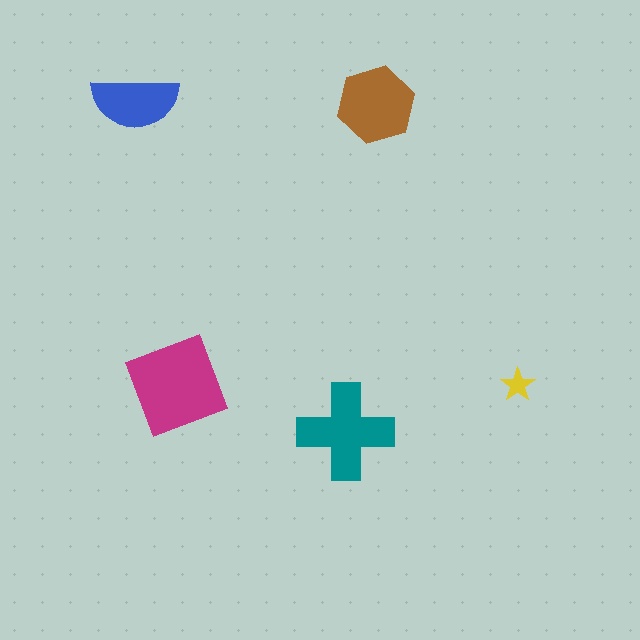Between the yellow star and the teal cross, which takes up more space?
The teal cross.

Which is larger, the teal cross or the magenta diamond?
The magenta diamond.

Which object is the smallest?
The yellow star.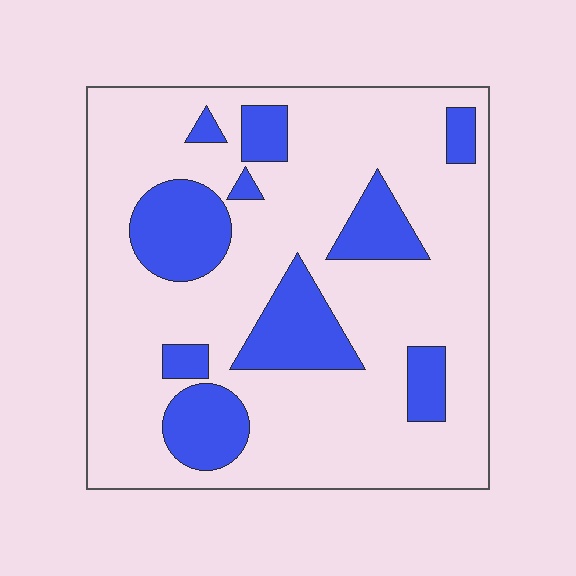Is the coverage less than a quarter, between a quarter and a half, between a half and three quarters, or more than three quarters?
Less than a quarter.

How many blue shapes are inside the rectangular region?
10.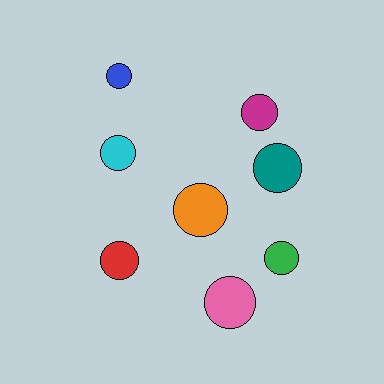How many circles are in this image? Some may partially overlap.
There are 8 circles.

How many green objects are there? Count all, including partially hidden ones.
There is 1 green object.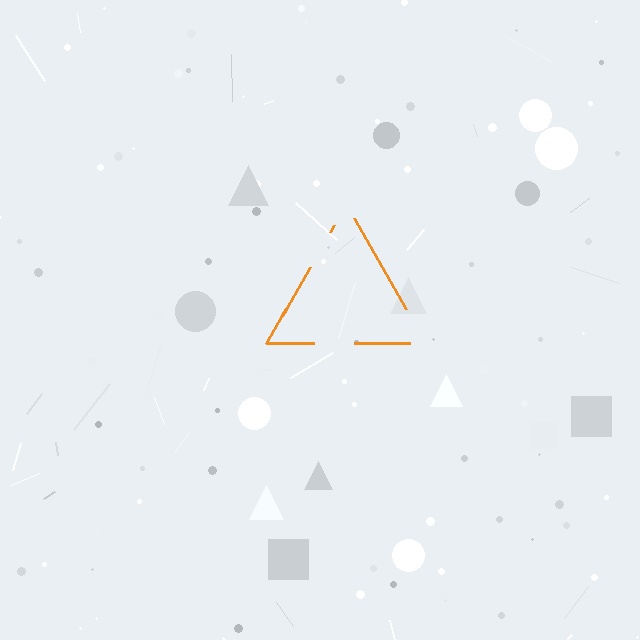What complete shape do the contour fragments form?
The contour fragments form a triangle.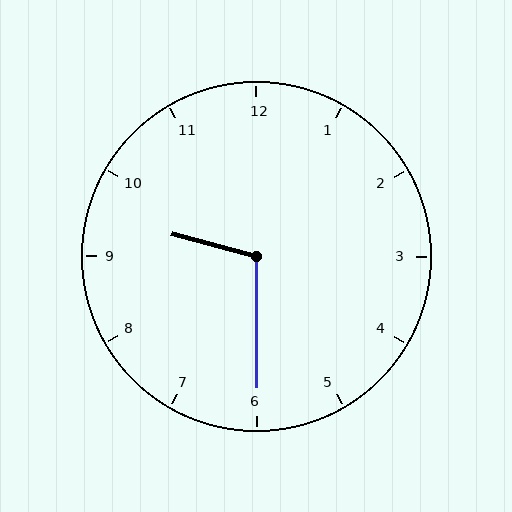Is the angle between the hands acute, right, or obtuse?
It is obtuse.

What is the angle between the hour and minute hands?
Approximately 105 degrees.